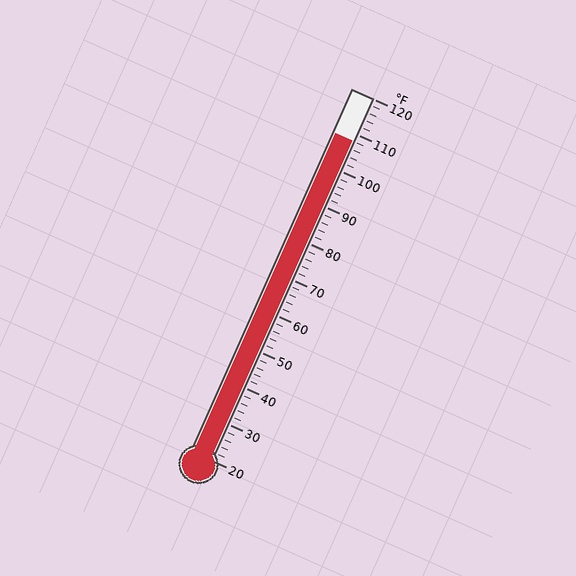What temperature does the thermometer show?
The thermometer shows approximately 108°F.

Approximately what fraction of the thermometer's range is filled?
The thermometer is filled to approximately 90% of its range.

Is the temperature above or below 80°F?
The temperature is above 80°F.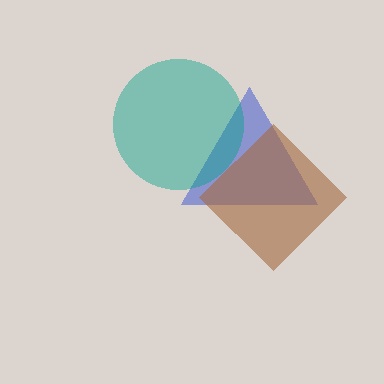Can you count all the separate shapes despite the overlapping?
Yes, there are 3 separate shapes.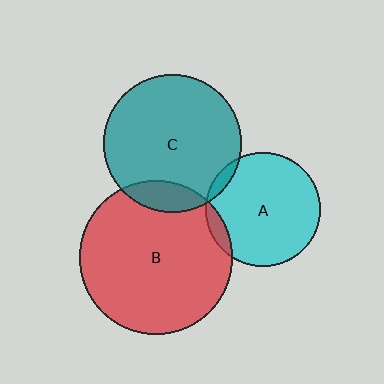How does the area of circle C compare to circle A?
Approximately 1.5 times.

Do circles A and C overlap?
Yes.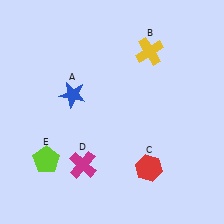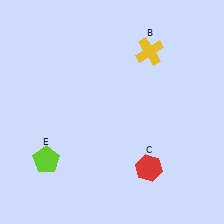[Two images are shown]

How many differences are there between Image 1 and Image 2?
There are 2 differences between the two images.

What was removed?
The magenta cross (D), the blue star (A) were removed in Image 2.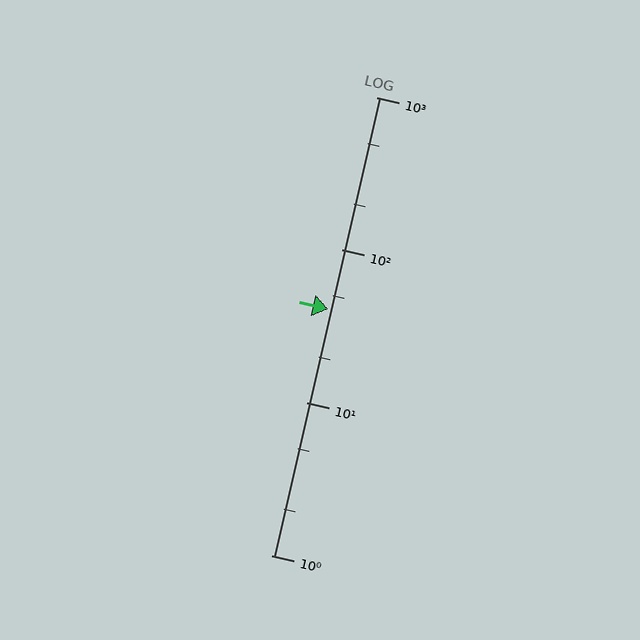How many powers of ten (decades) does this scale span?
The scale spans 3 decades, from 1 to 1000.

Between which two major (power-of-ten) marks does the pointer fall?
The pointer is between 10 and 100.